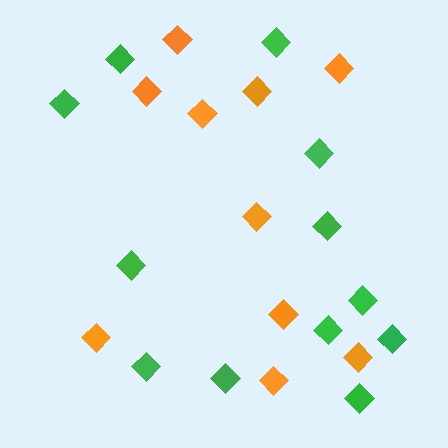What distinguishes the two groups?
There are 2 groups: one group of orange diamonds (10) and one group of green diamonds (12).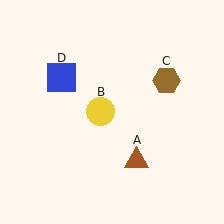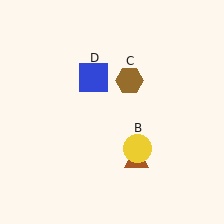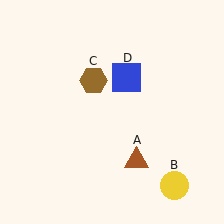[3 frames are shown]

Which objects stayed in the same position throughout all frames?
Brown triangle (object A) remained stationary.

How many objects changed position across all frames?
3 objects changed position: yellow circle (object B), brown hexagon (object C), blue square (object D).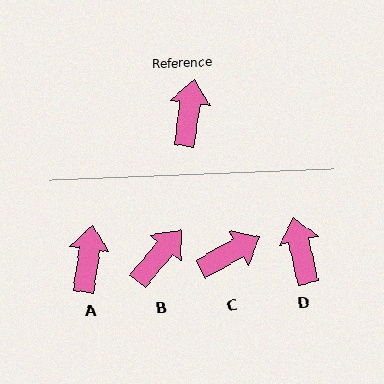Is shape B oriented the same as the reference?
No, it is off by about 32 degrees.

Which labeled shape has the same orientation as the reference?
A.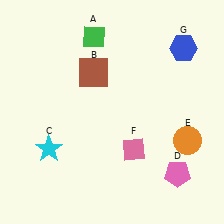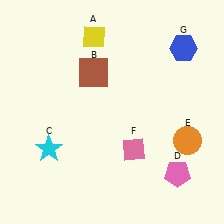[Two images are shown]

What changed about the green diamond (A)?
In Image 1, A is green. In Image 2, it changed to yellow.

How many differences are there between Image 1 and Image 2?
There is 1 difference between the two images.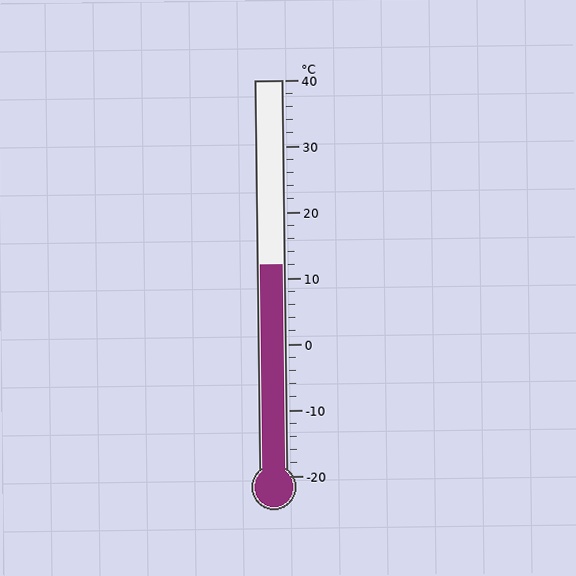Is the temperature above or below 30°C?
The temperature is below 30°C.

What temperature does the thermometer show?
The thermometer shows approximately 12°C.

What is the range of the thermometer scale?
The thermometer scale ranges from -20°C to 40°C.